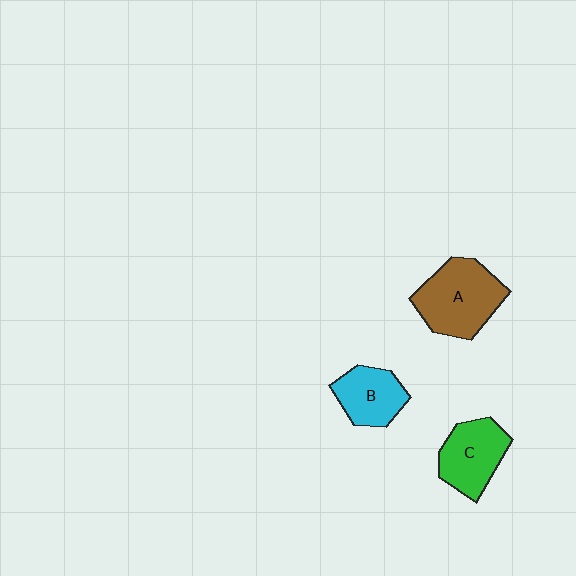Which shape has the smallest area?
Shape B (cyan).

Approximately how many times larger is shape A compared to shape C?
Approximately 1.3 times.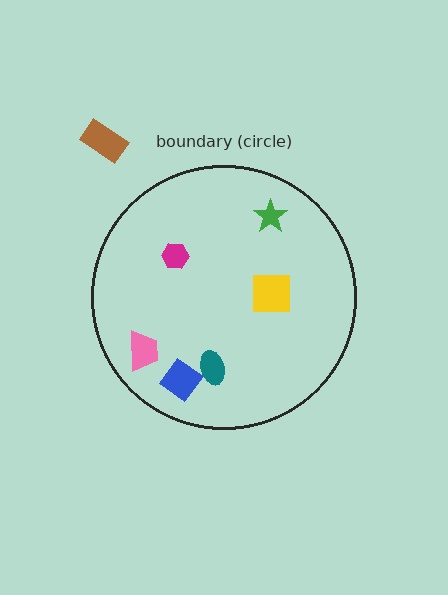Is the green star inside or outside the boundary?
Inside.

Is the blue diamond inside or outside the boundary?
Inside.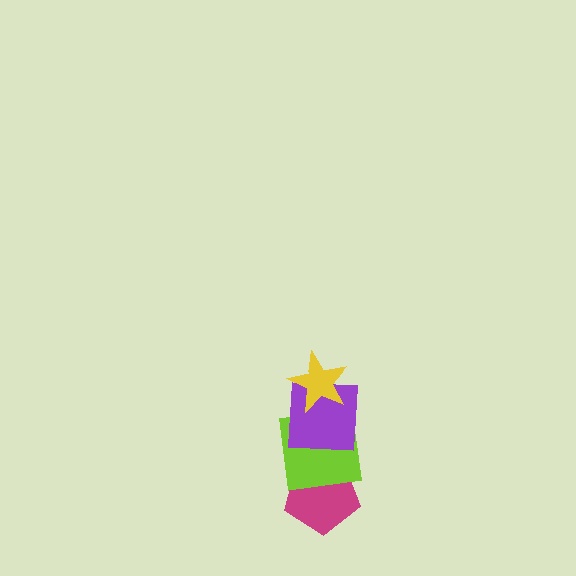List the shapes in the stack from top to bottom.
From top to bottom: the yellow star, the purple square, the lime square, the magenta pentagon.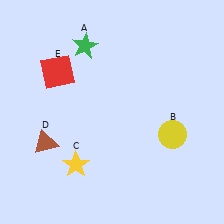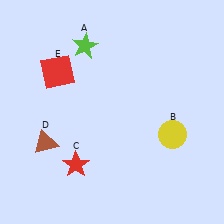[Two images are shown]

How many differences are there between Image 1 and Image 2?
There are 2 differences between the two images.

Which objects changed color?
A changed from green to lime. C changed from yellow to red.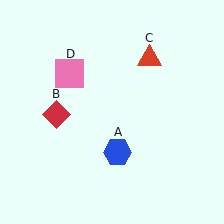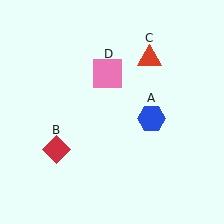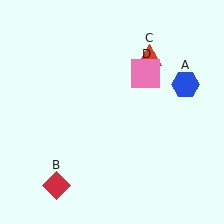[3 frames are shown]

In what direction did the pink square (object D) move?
The pink square (object D) moved right.